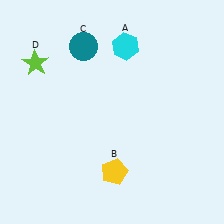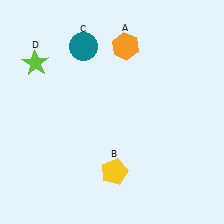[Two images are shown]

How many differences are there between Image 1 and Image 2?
There is 1 difference between the two images.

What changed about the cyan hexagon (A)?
In Image 1, A is cyan. In Image 2, it changed to orange.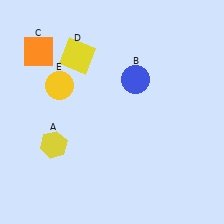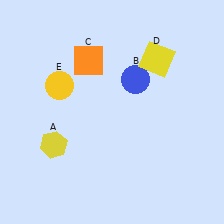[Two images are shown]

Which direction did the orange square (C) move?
The orange square (C) moved right.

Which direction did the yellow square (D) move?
The yellow square (D) moved right.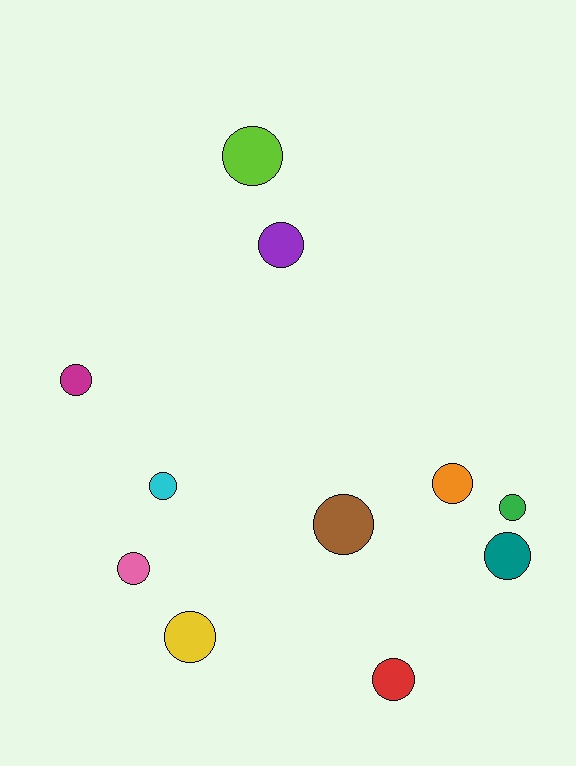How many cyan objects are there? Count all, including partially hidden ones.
There is 1 cyan object.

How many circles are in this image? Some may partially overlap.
There are 11 circles.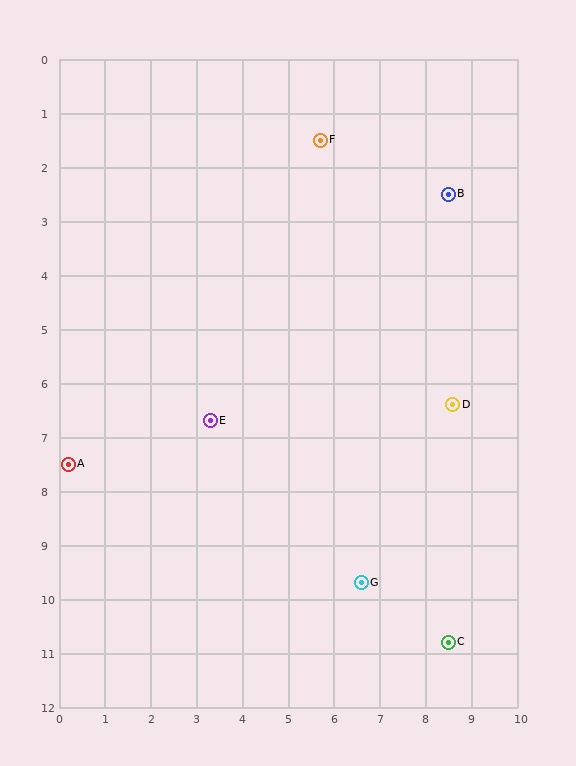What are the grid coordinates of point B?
Point B is at approximately (8.5, 2.5).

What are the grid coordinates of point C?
Point C is at approximately (8.5, 10.8).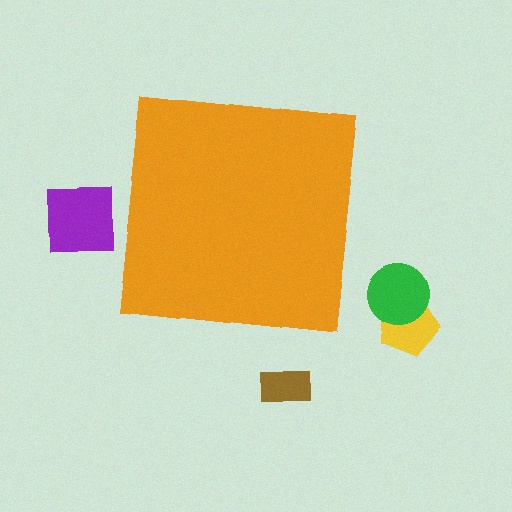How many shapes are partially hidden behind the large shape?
0 shapes are partially hidden.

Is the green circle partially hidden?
No, the green circle is fully visible.